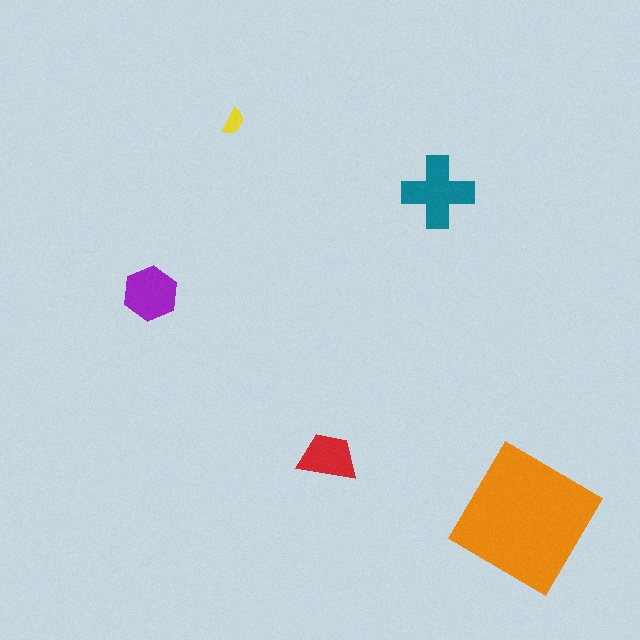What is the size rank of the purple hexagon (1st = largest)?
3rd.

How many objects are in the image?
There are 5 objects in the image.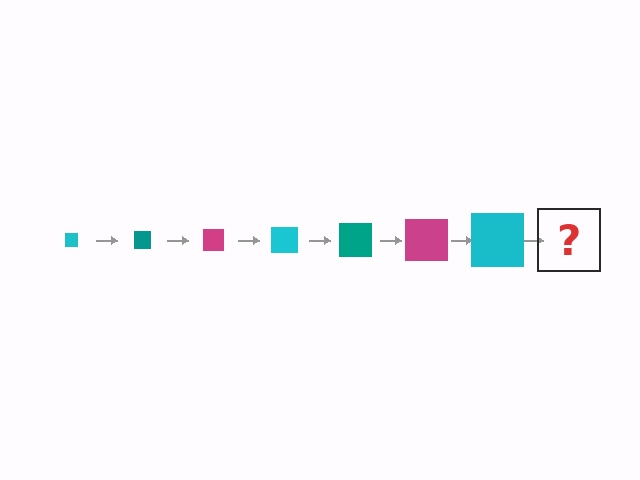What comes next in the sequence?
The next element should be a teal square, larger than the previous one.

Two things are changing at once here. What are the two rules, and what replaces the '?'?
The two rules are that the square grows larger each step and the color cycles through cyan, teal, and magenta. The '?' should be a teal square, larger than the previous one.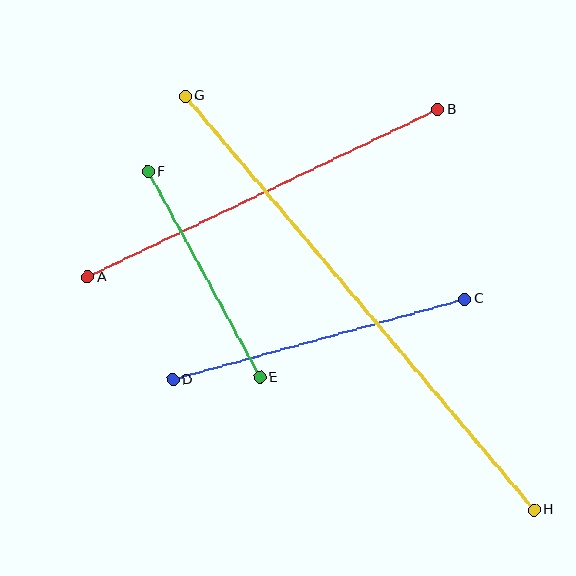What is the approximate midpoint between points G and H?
The midpoint is at approximately (360, 303) pixels.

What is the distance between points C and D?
The distance is approximately 303 pixels.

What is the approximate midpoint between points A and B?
The midpoint is at approximately (263, 194) pixels.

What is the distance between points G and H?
The distance is approximately 541 pixels.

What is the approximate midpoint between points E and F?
The midpoint is at approximately (204, 275) pixels.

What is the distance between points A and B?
The distance is approximately 388 pixels.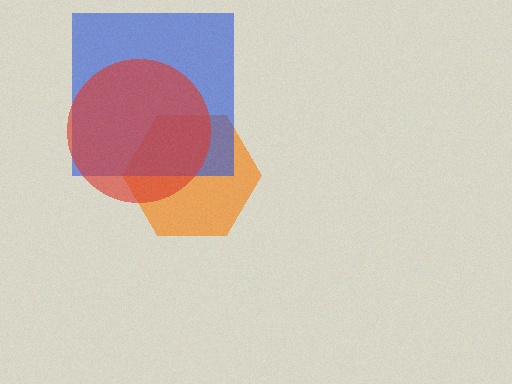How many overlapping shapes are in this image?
There are 3 overlapping shapes in the image.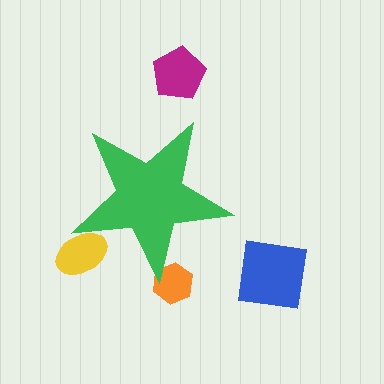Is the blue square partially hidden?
No, the blue square is fully visible.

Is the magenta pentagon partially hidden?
No, the magenta pentagon is fully visible.